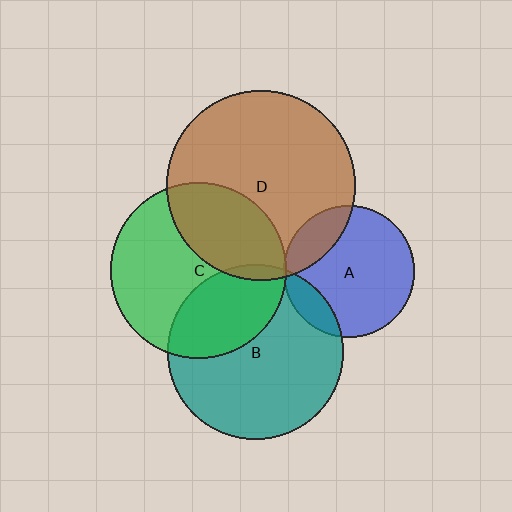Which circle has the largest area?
Circle D (brown).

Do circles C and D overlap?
Yes.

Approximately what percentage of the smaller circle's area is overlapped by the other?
Approximately 35%.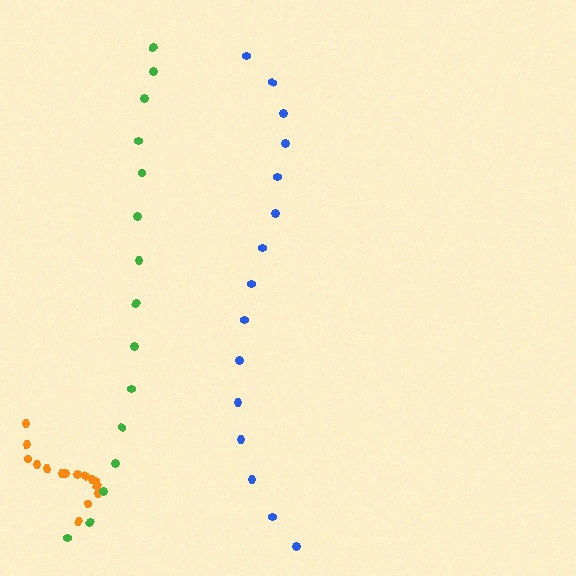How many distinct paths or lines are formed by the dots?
There are 3 distinct paths.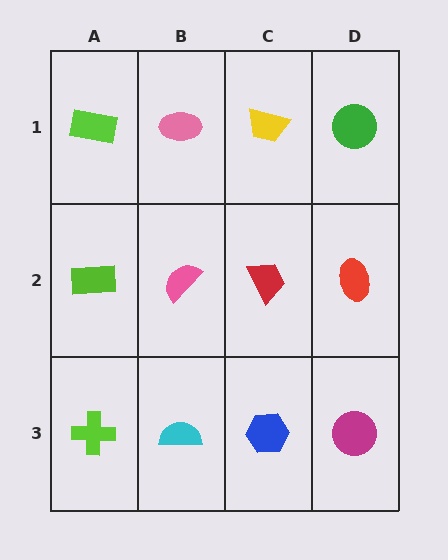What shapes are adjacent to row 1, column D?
A red ellipse (row 2, column D), a yellow trapezoid (row 1, column C).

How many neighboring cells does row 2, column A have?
3.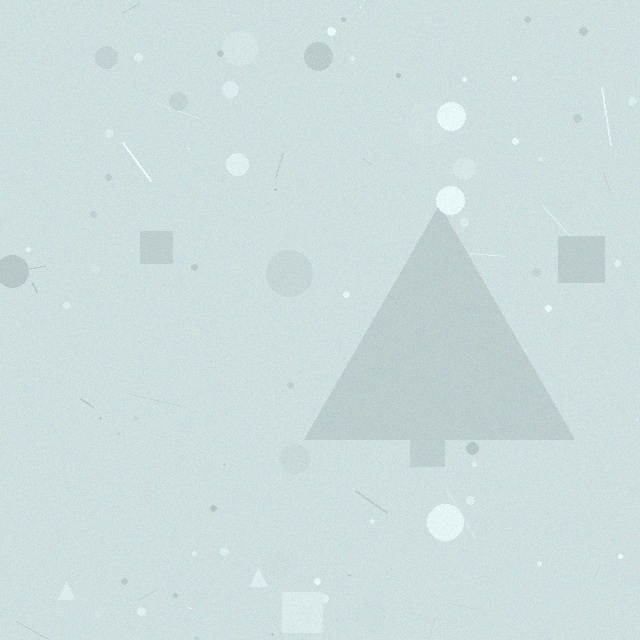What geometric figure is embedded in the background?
A triangle is embedded in the background.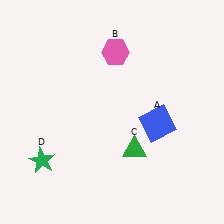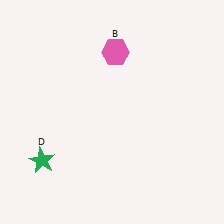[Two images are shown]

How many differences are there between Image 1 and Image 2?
There are 2 differences between the two images.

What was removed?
The green triangle (C), the blue square (A) were removed in Image 2.